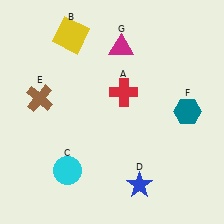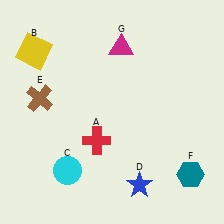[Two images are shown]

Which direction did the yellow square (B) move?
The yellow square (B) moved left.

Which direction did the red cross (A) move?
The red cross (A) moved down.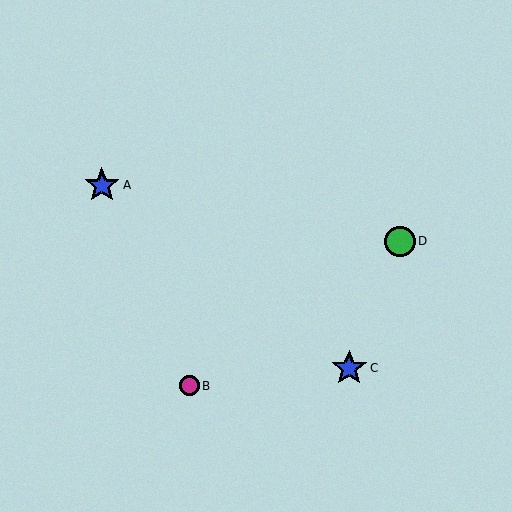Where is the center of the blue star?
The center of the blue star is at (102, 186).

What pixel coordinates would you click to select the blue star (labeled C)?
Click at (350, 368) to select the blue star C.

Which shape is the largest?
The blue star (labeled C) is the largest.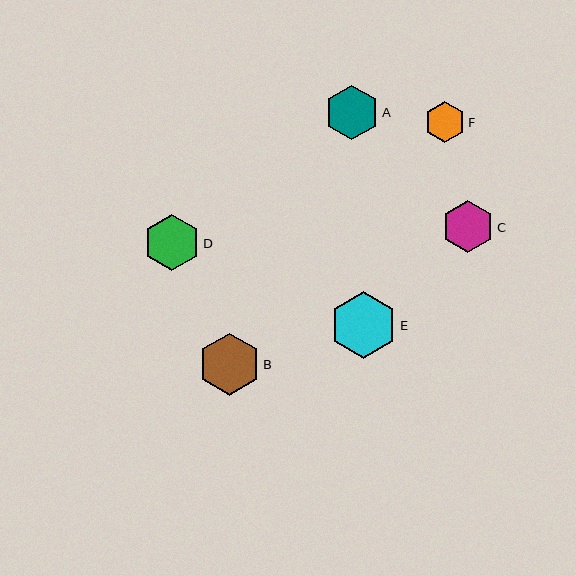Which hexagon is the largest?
Hexagon E is the largest with a size of approximately 67 pixels.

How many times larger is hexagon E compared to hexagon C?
Hexagon E is approximately 1.3 times the size of hexagon C.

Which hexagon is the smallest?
Hexagon F is the smallest with a size of approximately 41 pixels.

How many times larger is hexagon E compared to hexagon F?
Hexagon E is approximately 1.6 times the size of hexagon F.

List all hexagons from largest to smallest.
From largest to smallest: E, B, D, A, C, F.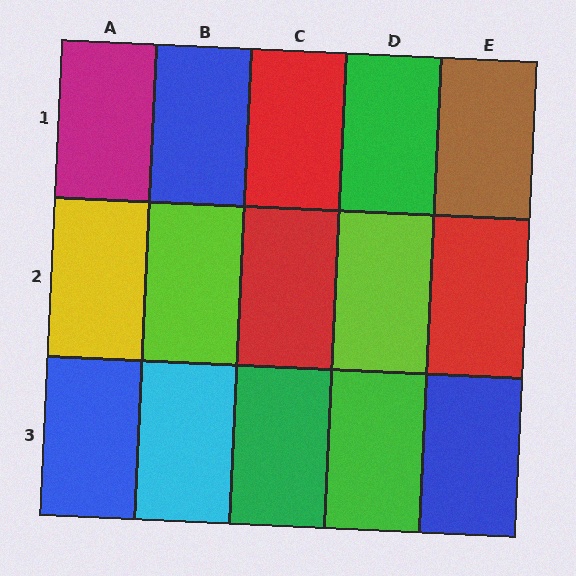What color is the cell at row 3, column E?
Blue.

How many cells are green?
3 cells are green.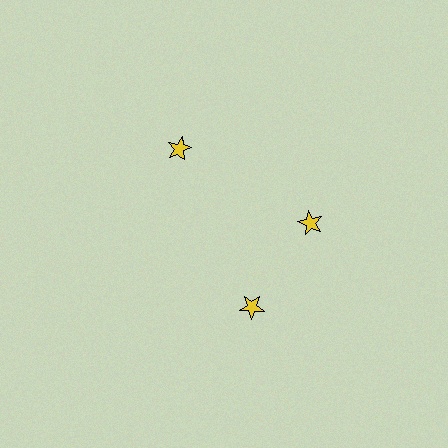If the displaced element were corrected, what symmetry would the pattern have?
It would have 3-fold rotational symmetry — the pattern would map onto itself every 120 degrees.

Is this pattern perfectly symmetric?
No. The 3 yellow stars are arranged in a ring, but one element near the 7 o'clock position is rotated out of alignment along the ring, breaking the 3-fold rotational symmetry.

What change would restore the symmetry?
The symmetry would be restored by rotating it back into even spacing with its neighbors so that all 3 stars sit at equal angles and equal distance from the center.